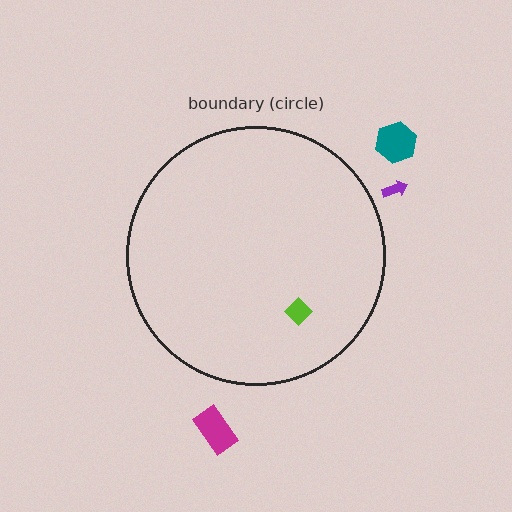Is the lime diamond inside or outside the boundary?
Inside.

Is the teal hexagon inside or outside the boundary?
Outside.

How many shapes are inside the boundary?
1 inside, 3 outside.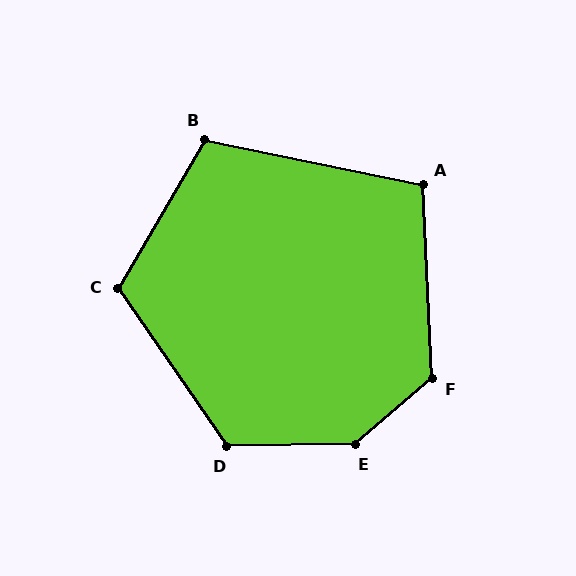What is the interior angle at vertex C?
Approximately 115 degrees (obtuse).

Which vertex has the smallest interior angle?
A, at approximately 104 degrees.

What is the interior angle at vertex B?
Approximately 109 degrees (obtuse).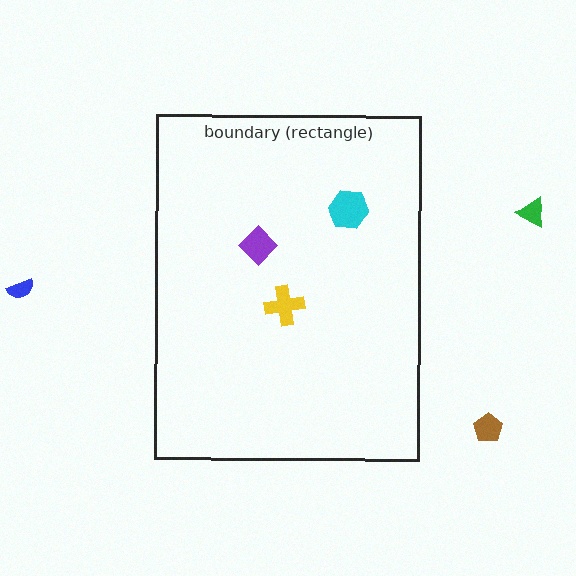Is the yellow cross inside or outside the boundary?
Inside.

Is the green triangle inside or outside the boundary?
Outside.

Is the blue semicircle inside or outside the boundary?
Outside.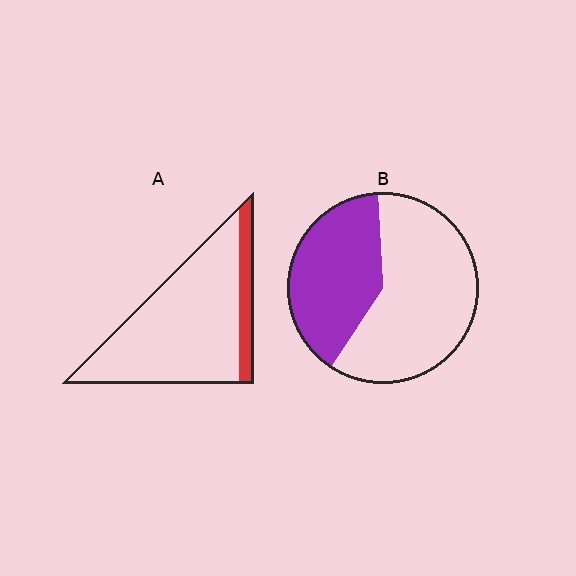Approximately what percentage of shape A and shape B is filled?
A is approximately 15% and B is approximately 40%.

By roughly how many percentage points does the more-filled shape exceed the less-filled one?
By roughly 25 percentage points (B over A).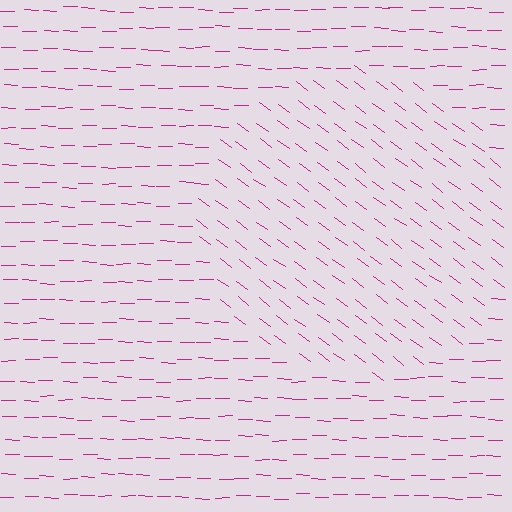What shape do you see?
I see a circle.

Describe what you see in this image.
The image is filled with small magenta line segments. A circle region in the image has lines oriented differently from the surrounding lines, creating a visible texture boundary.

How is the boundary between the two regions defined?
The boundary is defined purely by a change in line orientation (approximately 35 degrees difference). All lines are the same color and thickness.